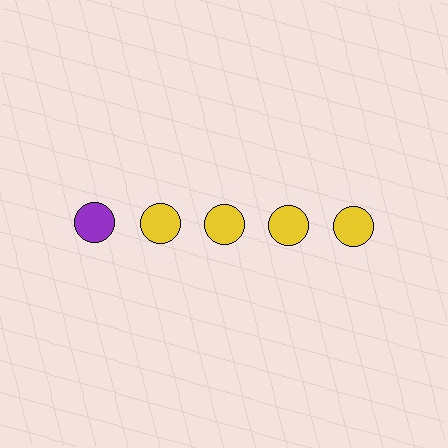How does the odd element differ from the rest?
It has a different color: purple instead of yellow.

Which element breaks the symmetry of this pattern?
The purple circle in the top row, leftmost column breaks the symmetry. All other shapes are yellow circles.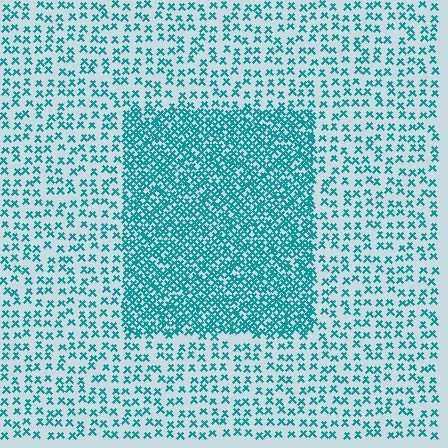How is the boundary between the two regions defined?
The boundary is defined by a change in element density (approximately 2.6x ratio). All elements are the same color, size, and shape.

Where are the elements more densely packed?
The elements are more densely packed inside the rectangle boundary.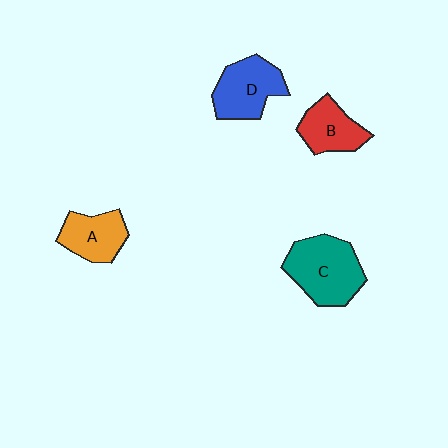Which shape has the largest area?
Shape C (teal).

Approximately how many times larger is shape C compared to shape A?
Approximately 1.5 times.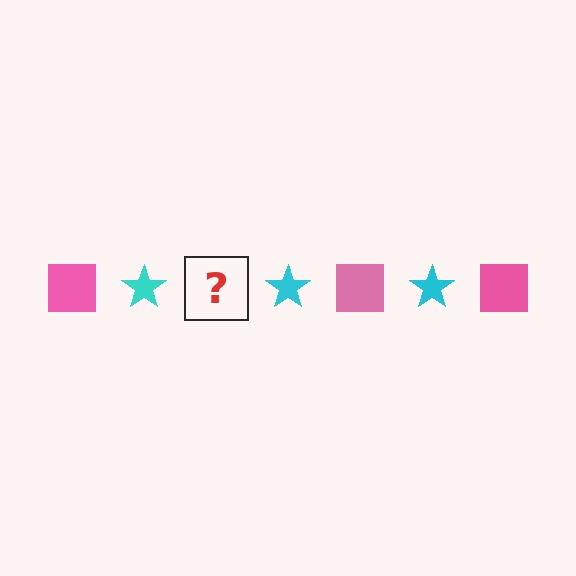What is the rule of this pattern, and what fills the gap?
The rule is that the pattern alternates between pink square and cyan star. The gap should be filled with a pink square.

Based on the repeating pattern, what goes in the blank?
The blank should be a pink square.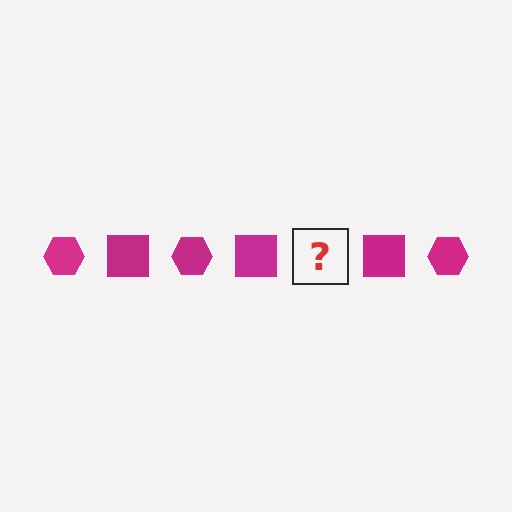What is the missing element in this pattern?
The missing element is a magenta hexagon.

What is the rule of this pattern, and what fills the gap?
The rule is that the pattern cycles through hexagon, square shapes in magenta. The gap should be filled with a magenta hexagon.